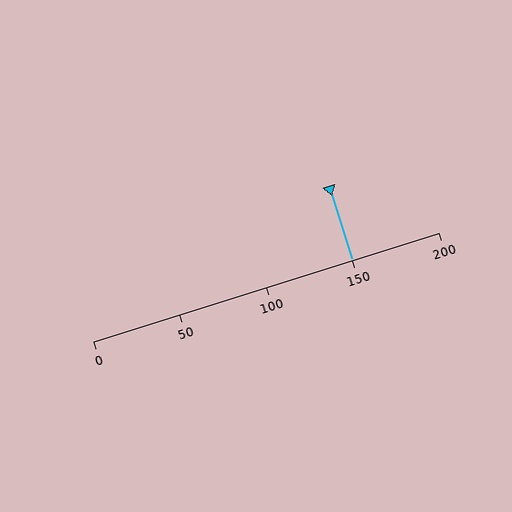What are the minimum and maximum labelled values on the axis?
The axis runs from 0 to 200.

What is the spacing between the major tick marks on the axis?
The major ticks are spaced 50 apart.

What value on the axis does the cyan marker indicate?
The marker indicates approximately 150.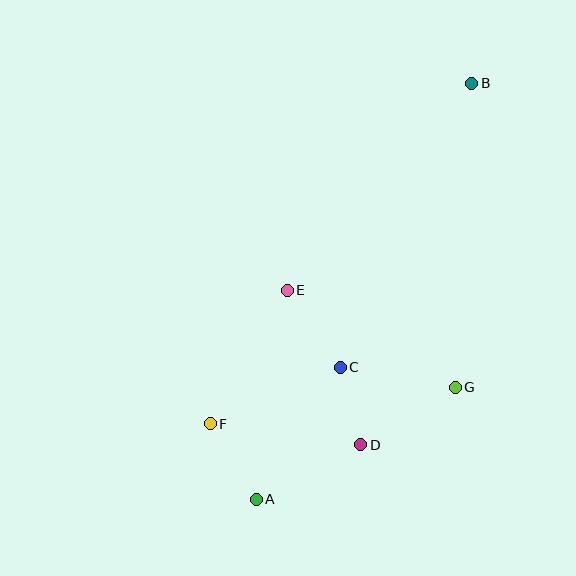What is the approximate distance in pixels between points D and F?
The distance between D and F is approximately 152 pixels.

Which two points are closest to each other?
Points C and D are closest to each other.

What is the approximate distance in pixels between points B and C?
The distance between B and C is approximately 313 pixels.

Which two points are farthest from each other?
Points A and B are farthest from each other.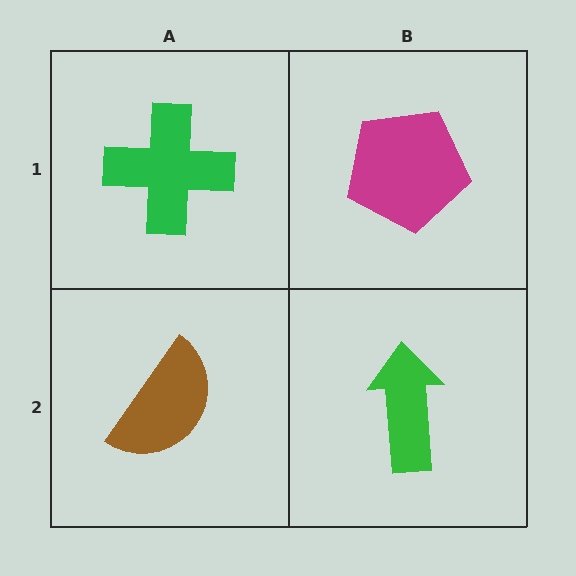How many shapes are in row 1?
2 shapes.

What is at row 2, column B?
A green arrow.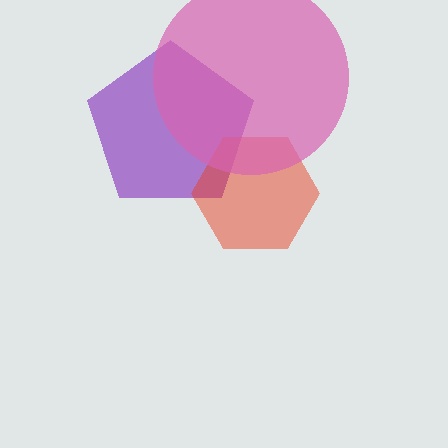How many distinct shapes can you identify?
There are 3 distinct shapes: a purple pentagon, a red hexagon, a pink circle.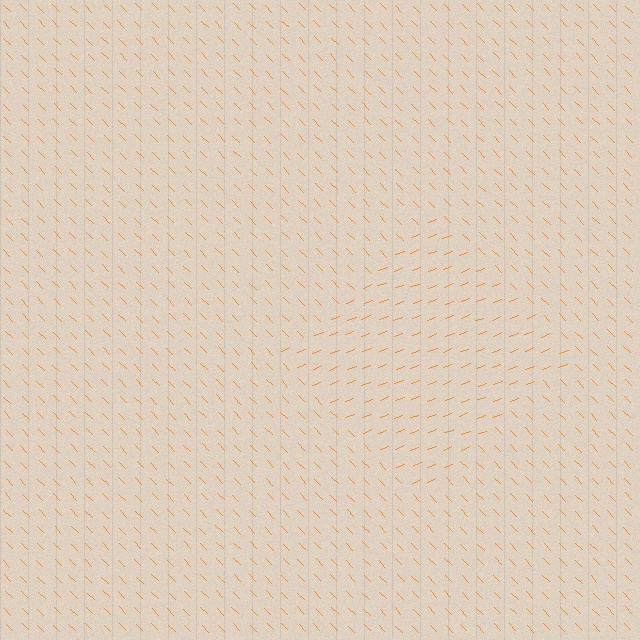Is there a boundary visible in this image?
Yes, there is a texture boundary formed by a change in line orientation.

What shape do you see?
I see a diamond.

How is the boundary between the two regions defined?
The boundary is defined purely by a change in line orientation (approximately 66 degrees difference). All lines are the same color and thickness.